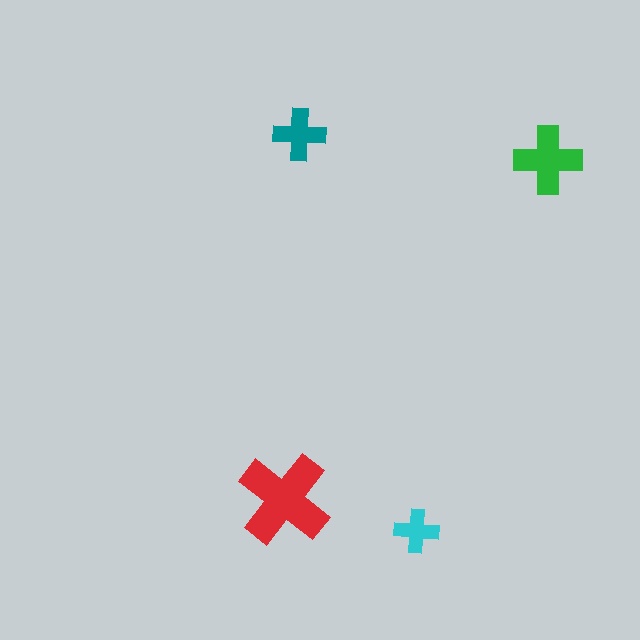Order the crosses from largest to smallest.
the red one, the green one, the teal one, the cyan one.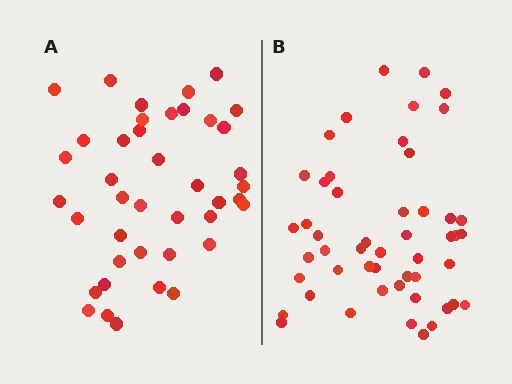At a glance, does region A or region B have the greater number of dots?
Region B (the right region) has more dots.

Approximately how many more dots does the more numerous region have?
Region B has roughly 8 or so more dots than region A.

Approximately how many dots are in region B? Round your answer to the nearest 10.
About 50 dots.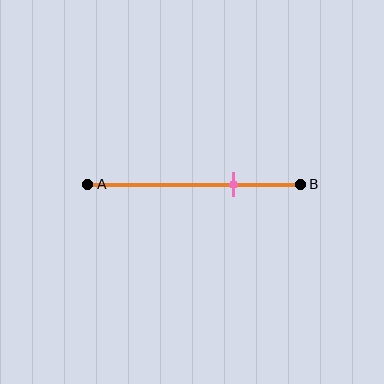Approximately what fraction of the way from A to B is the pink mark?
The pink mark is approximately 70% of the way from A to B.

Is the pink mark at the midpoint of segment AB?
No, the mark is at about 70% from A, not at the 50% midpoint.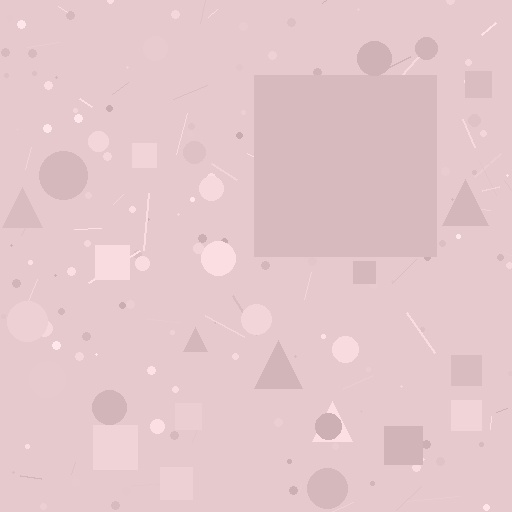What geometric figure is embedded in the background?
A square is embedded in the background.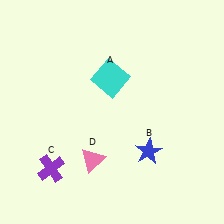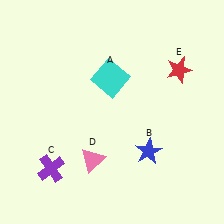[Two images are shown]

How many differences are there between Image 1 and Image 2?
There is 1 difference between the two images.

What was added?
A red star (E) was added in Image 2.